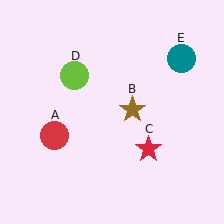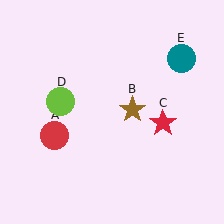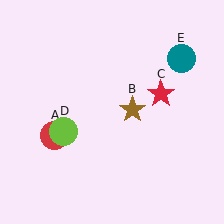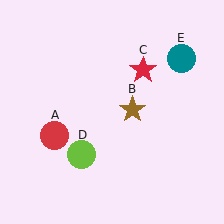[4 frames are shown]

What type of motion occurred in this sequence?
The red star (object C), lime circle (object D) rotated counterclockwise around the center of the scene.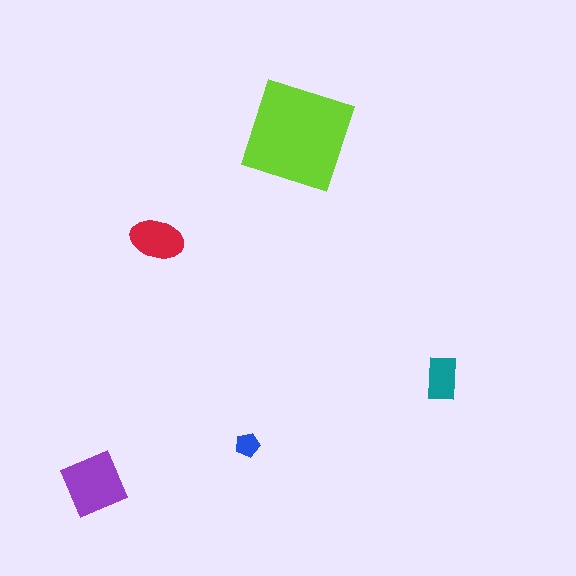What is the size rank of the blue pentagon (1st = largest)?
5th.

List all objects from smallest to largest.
The blue pentagon, the teal rectangle, the red ellipse, the purple square, the lime diamond.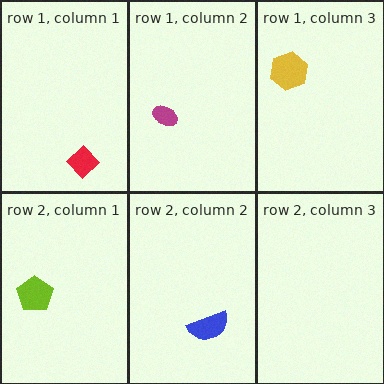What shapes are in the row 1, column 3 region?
The yellow hexagon.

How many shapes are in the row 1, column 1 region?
1.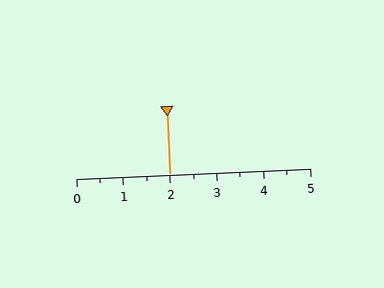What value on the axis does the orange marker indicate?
The marker indicates approximately 2.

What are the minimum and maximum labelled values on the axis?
The axis runs from 0 to 5.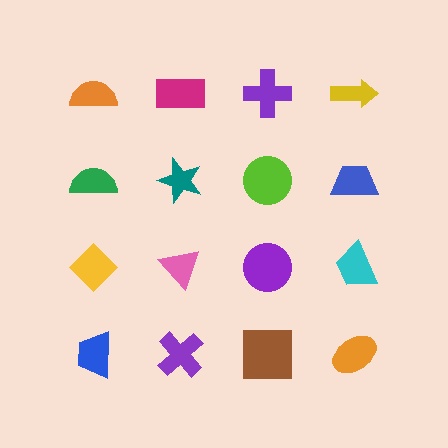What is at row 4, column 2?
A purple cross.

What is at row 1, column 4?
A yellow arrow.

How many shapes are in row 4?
4 shapes.